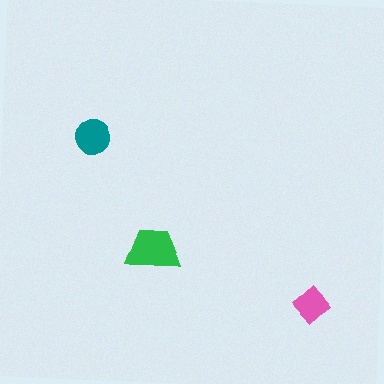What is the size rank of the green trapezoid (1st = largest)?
1st.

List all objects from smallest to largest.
The pink diamond, the teal circle, the green trapezoid.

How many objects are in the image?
There are 3 objects in the image.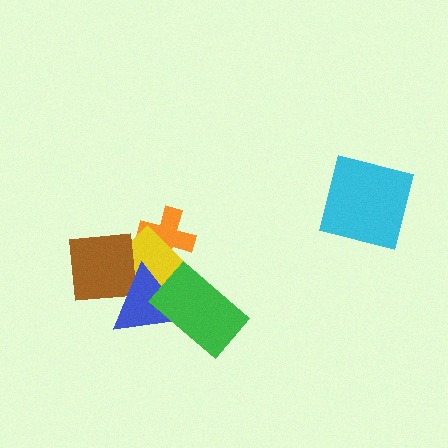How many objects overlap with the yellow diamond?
4 objects overlap with the yellow diamond.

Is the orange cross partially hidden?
Yes, it is partially covered by another shape.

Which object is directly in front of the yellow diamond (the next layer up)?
The brown square is directly in front of the yellow diamond.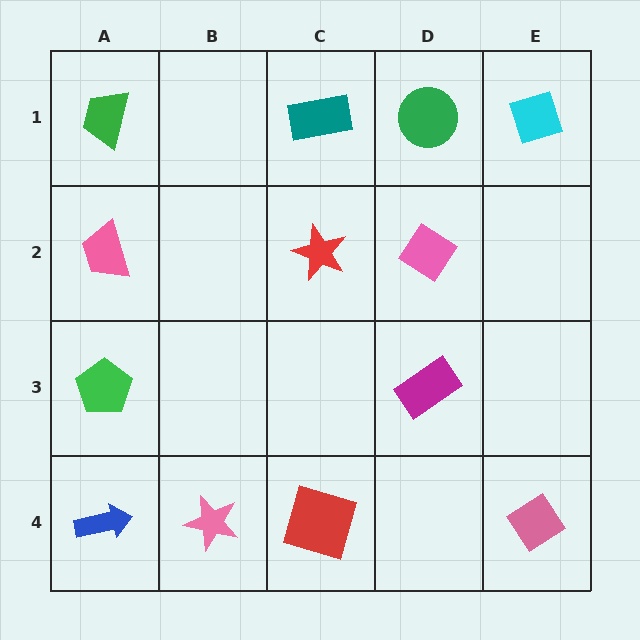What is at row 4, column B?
A pink star.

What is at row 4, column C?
A red square.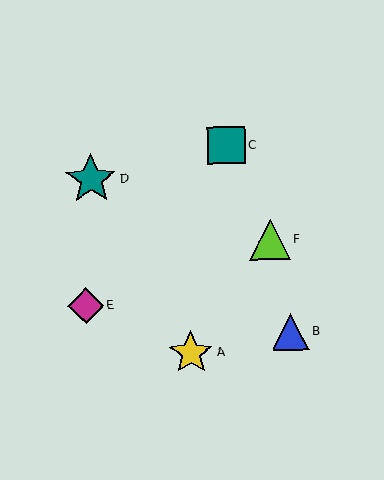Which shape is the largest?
The teal star (labeled D) is the largest.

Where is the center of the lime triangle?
The center of the lime triangle is at (270, 240).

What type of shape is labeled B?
Shape B is a blue triangle.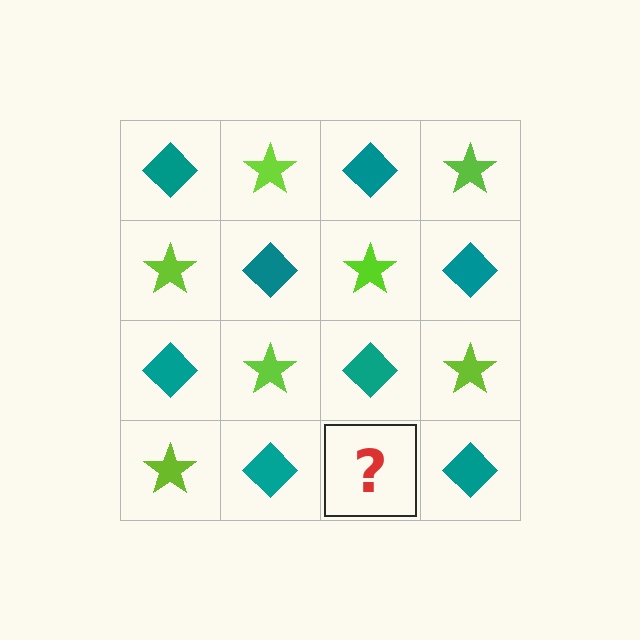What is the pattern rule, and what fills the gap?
The rule is that it alternates teal diamond and lime star in a checkerboard pattern. The gap should be filled with a lime star.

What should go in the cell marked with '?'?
The missing cell should contain a lime star.